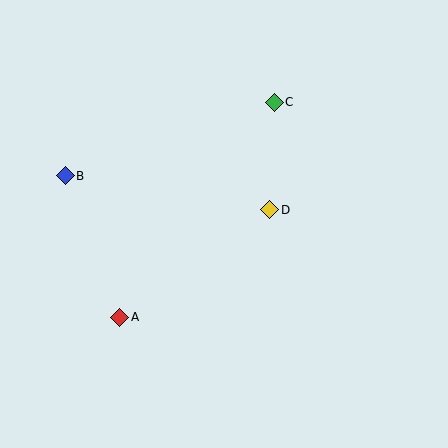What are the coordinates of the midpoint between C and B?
The midpoint between C and B is at (170, 139).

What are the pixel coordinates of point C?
Point C is at (274, 102).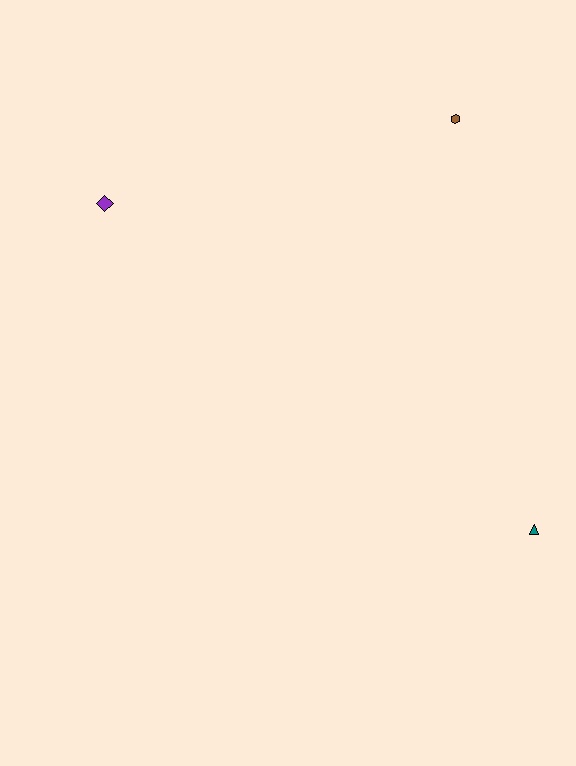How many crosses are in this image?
There are no crosses.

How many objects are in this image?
There are 3 objects.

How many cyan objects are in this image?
There are no cyan objects.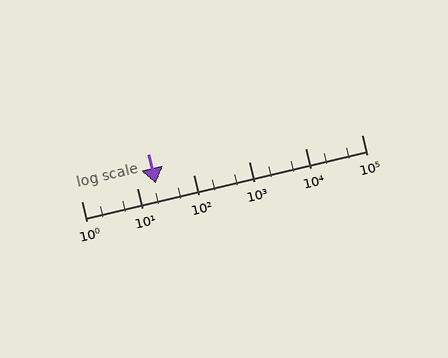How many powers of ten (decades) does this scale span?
The scale spans 5 decades, from 1 to 100000.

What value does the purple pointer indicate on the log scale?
The pointer indicates approximately 21.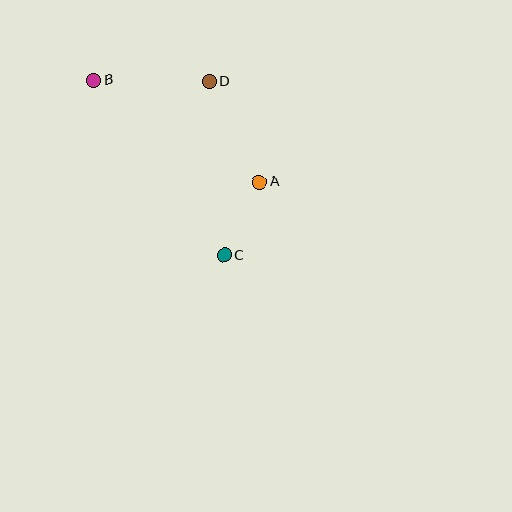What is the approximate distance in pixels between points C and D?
The distance between C and D is approximately 174 pixels.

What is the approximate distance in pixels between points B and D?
The distance between B and D is approximately 116 pixels.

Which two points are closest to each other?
Points A and C are closest to each other.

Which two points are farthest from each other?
Points B and C are farthest from each other.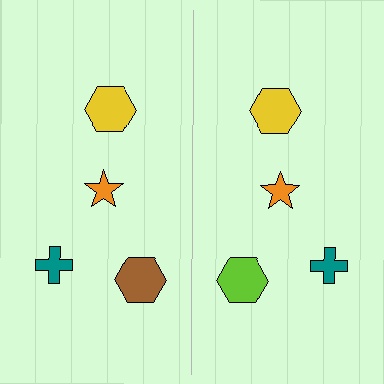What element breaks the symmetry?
The lime hexagon on the right side breaks the symmetry — its mirror counterpart is brown.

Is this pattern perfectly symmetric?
No, the pattern is not perfectly symmetric. The lime hexagon on the right side breaks the symmetry — its mirror counterpart is brown.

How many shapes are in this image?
There are 8 shapes in this image.